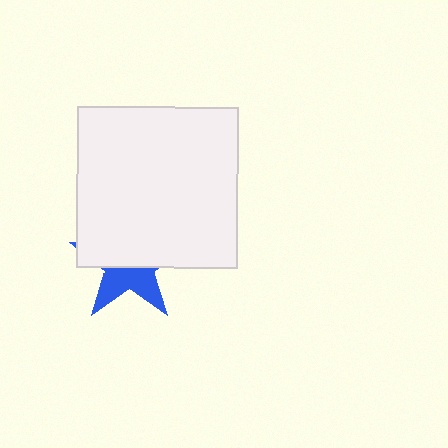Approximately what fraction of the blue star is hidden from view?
Roughly 61% of the blue star is hidden behind the white square.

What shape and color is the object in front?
The object in front is a white square.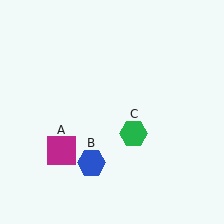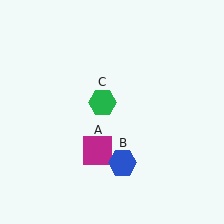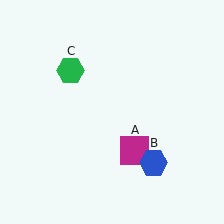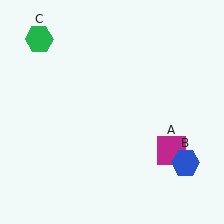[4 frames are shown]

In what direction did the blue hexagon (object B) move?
The blue hexagon (object B) moved right.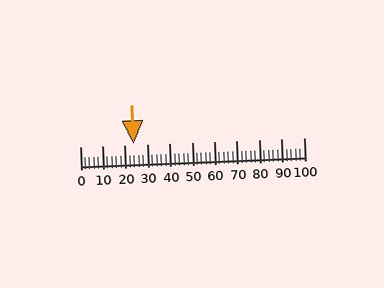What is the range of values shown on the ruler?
The ruler shows values from 0 to 100.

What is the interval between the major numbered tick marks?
The major tick marks are spaced 10 units apart.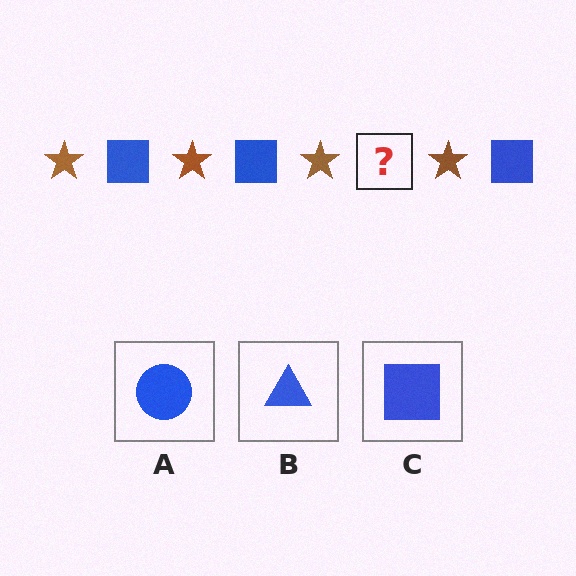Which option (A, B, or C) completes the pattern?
C.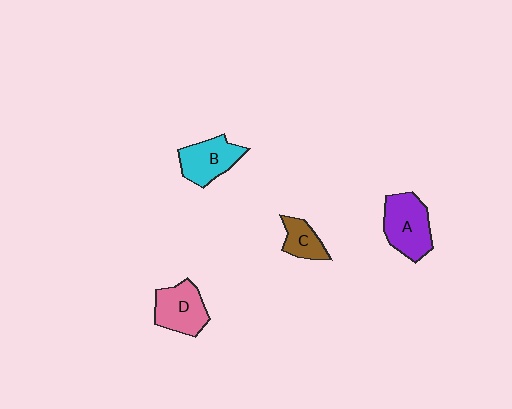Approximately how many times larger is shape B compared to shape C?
Approximately 1.6 times.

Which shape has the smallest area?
Shape C (brown).